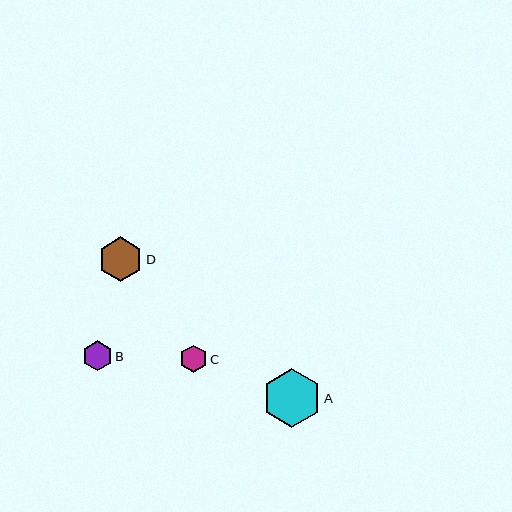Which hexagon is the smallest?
Hexagon C is the smallest with a size of approximately 28 pixels.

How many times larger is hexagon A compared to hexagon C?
Hexagon A is approximately 2.1 times the size of hexagon C.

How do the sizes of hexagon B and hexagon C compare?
Hexagon B and hexagon C are approximately the same size.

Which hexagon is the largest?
Hexagon A is the largest with a size of approximately 59 pixels.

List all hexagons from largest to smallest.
From largest to smallest: A, D, B, C.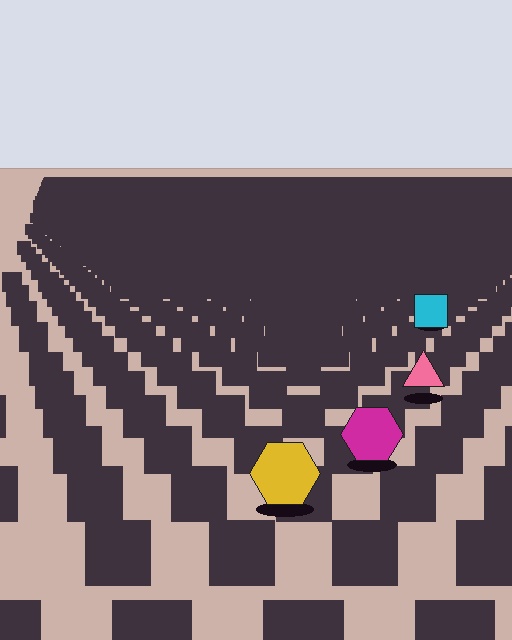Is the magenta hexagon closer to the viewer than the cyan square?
Yes. The magenta hexagon is closer — you can tell from the texture gradient: the ground texture is coarser near it.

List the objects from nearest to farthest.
From nearest to farthest: the yellow hexagon, the magenta hexagon, the pink triangle, the cyan square.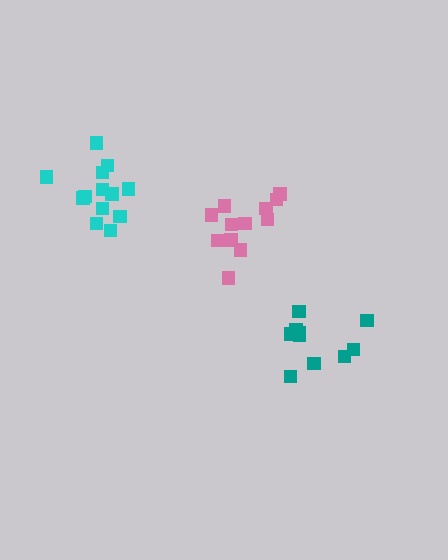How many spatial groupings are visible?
There are 3 spatial groupings.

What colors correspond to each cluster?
The clusters are colored: teal, cyan, pink.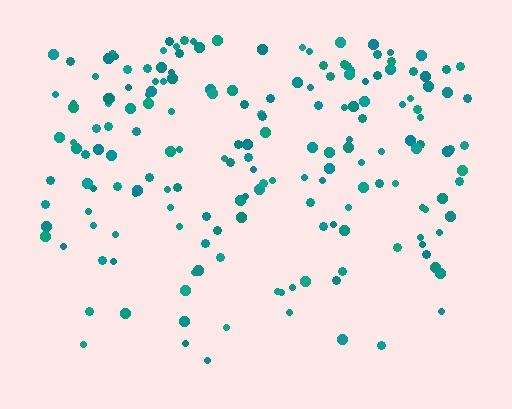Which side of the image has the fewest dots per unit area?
The bottom.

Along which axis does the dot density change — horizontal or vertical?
Vertical.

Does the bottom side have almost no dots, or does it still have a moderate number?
Still a moderate number, just noticeably fewer than the top.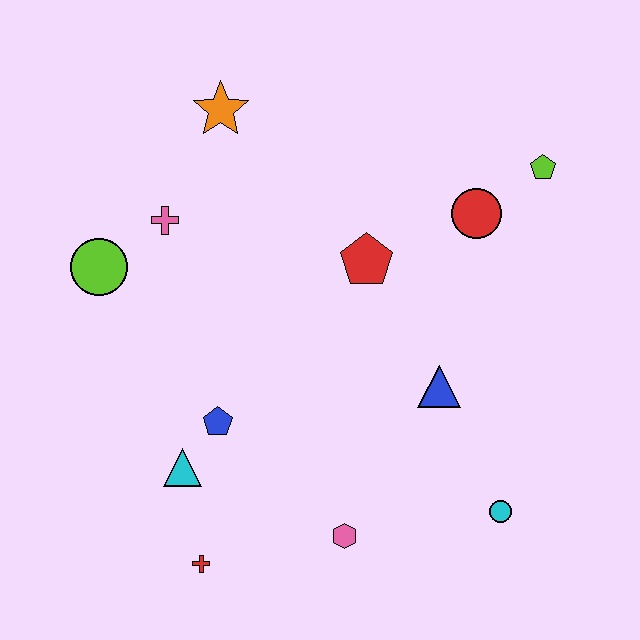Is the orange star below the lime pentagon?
No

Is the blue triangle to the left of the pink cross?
No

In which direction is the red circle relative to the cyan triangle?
The red circle is to the right of the cyan triangle.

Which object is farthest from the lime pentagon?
The red cross is farthest from the lime pentagon.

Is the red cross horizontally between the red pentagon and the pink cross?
Yes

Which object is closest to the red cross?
The cyan triangle is closest to the red cross.